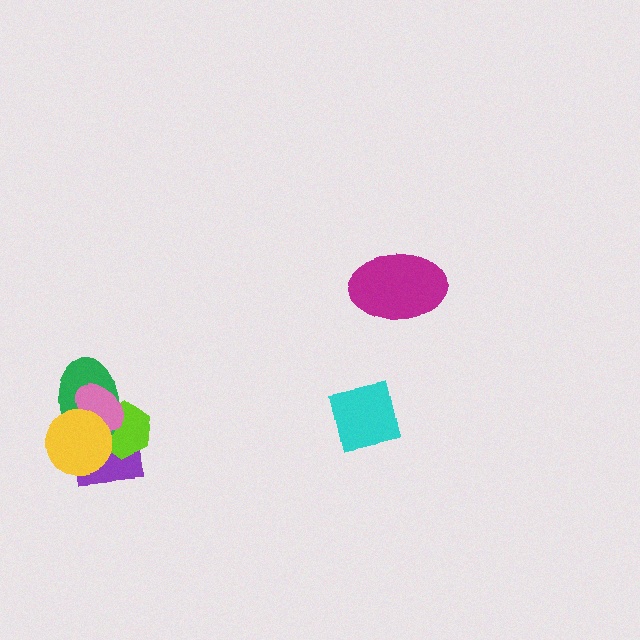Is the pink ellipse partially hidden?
Yes, it is partially covered by another shape.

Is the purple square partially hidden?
Yes, it is partially covered by another shape.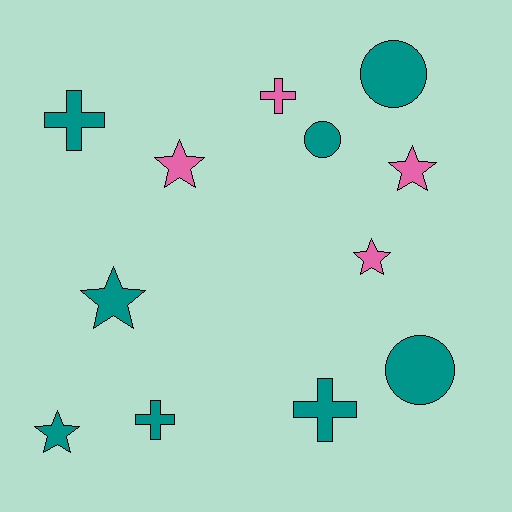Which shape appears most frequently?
Star, with 5 objects.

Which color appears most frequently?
Teal, with 8 objects.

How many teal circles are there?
There are 3 teal circles.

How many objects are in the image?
There are 12 objects.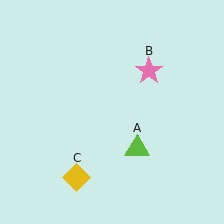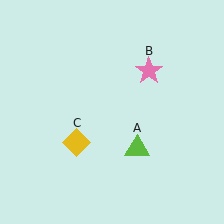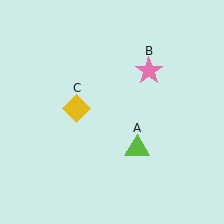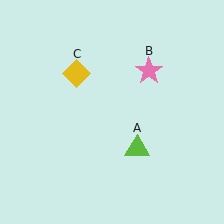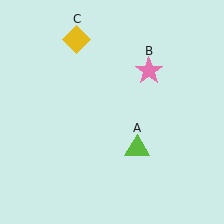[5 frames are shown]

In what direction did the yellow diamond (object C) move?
The yellow diamond (object C) moved up.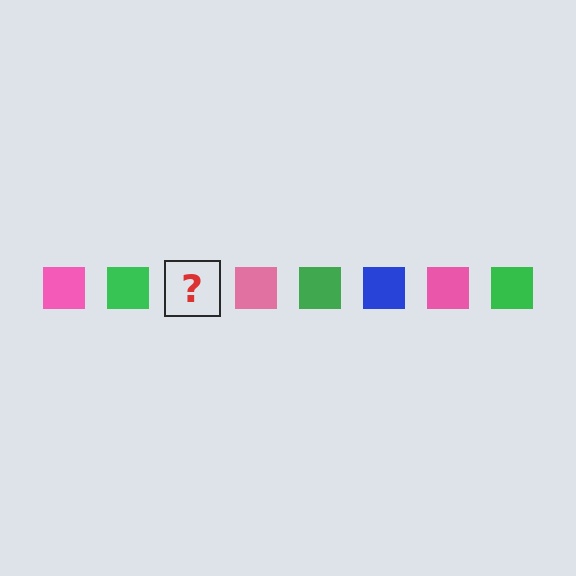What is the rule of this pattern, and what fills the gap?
The rule is that the pattern cycles through pink, green, blue squares. The gap should be filled with a blue square.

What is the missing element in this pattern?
The missing element is a blue square.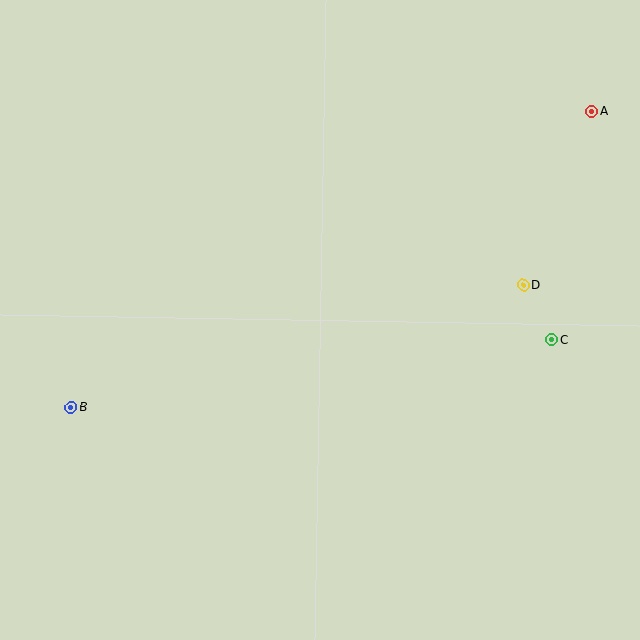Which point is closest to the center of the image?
Point D at (523, 285) is closest to the center.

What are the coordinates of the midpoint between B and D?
The midpoint between B and D is at (297, 346).